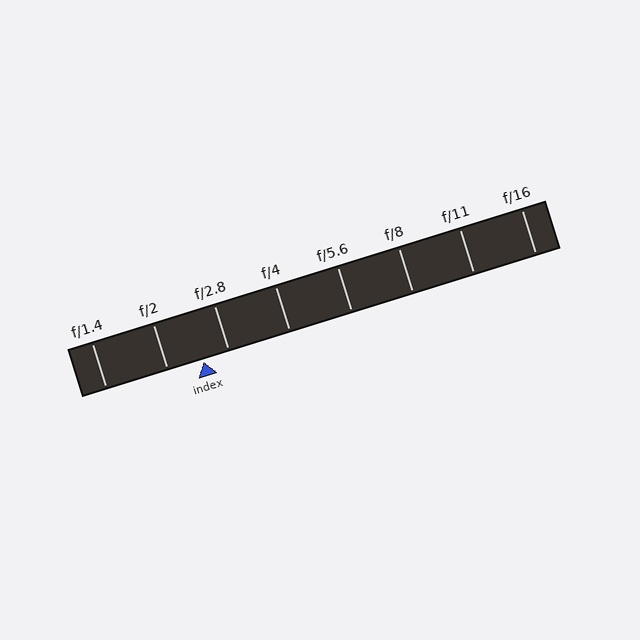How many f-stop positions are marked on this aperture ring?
There are 8 f-stop positions marked.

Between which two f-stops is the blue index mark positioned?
The index mark is between f/2 and f/2.8.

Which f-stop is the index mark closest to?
The index mark is closest to f/2.8.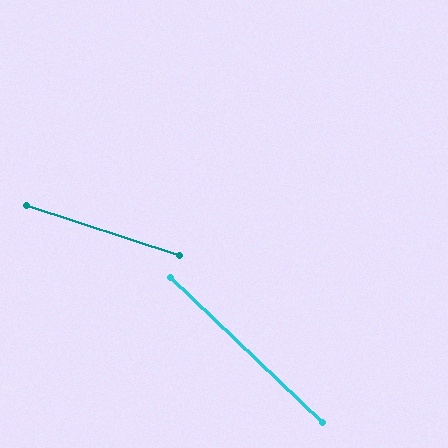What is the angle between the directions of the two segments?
Approximately 26 degrees.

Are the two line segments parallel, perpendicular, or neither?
Neither parallel nor perpendicular — they differ by about 26°.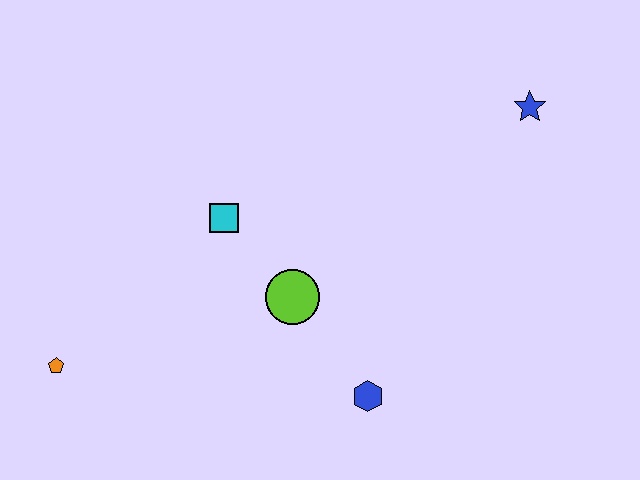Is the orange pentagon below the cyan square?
Yes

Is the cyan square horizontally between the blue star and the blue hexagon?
No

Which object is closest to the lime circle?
The cyan square is closest to the lime circle.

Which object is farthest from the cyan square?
The blue star is farthest from the cyan square.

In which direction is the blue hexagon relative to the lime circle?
The blue hexagon is below the lime circle.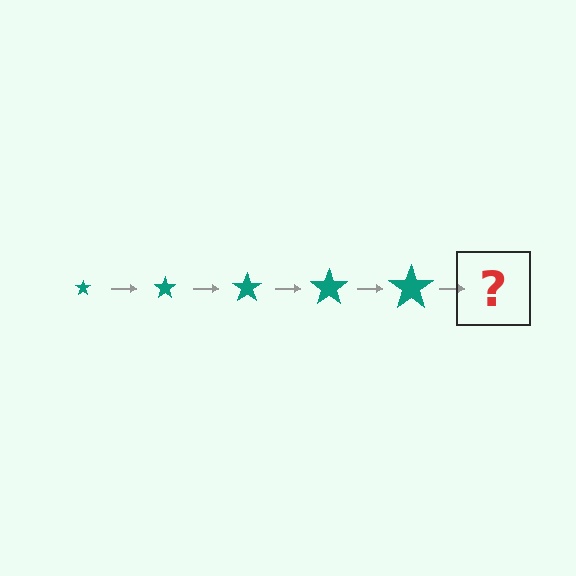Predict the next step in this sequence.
The next step is a teal star, larger than the previous one.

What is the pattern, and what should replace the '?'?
The pattern is that the star gets progressively larger each step. The '?' should be a teal star, larger than the previous one.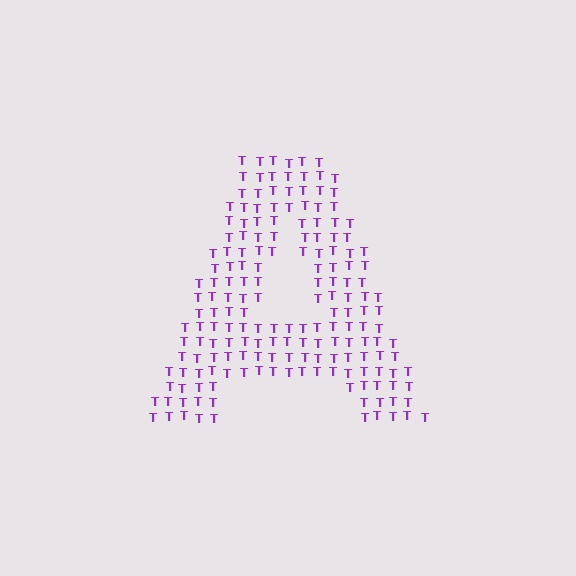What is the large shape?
The large shape is the letter A.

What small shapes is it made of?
It is made of small letter T's.